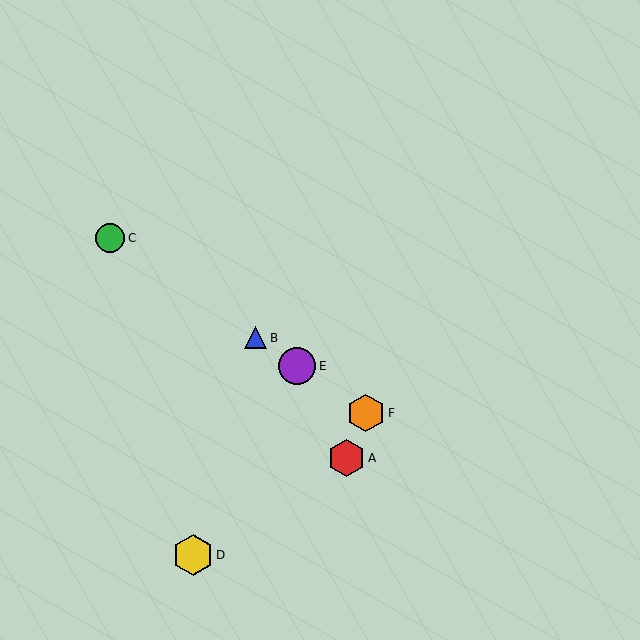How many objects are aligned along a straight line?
4 objects (B, C, E, F) are aligned along a straight line.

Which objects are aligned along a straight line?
Objects B, C, E, F are aligned along a straight line.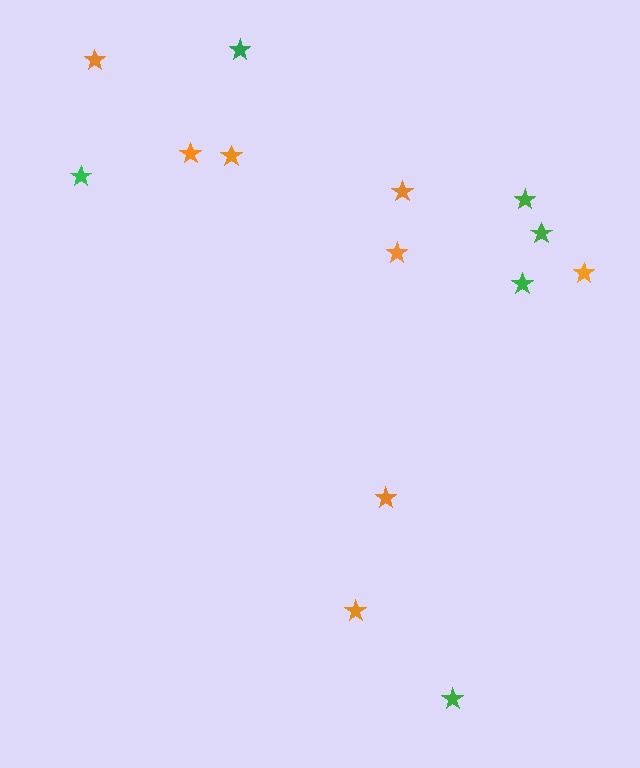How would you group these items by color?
There are 2 groups: one group of green stars (6) and one group of orange stars (8).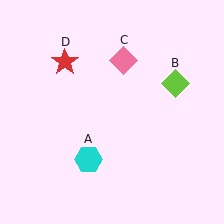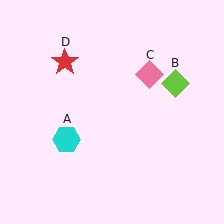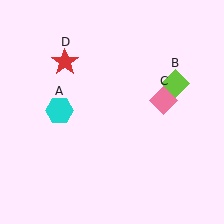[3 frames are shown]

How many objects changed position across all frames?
2 objects changed position: cyan hexagon (object A), pink diamond (object C).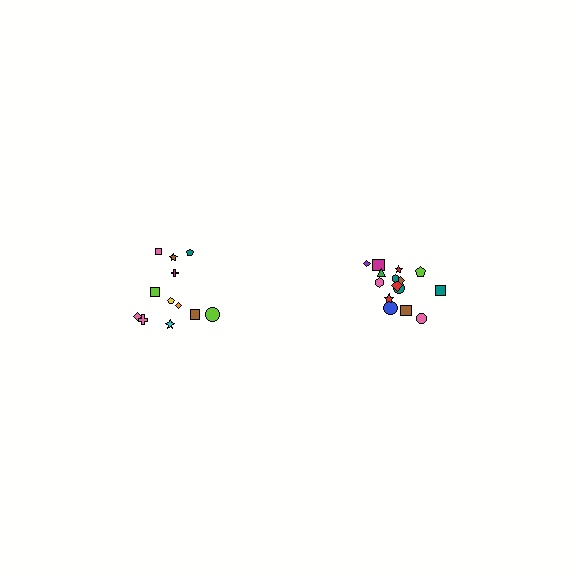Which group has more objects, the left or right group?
The right group.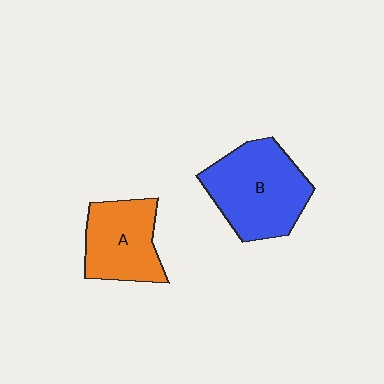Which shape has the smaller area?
Shape A (orange).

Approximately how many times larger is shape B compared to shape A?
Approximately 1.4 times.